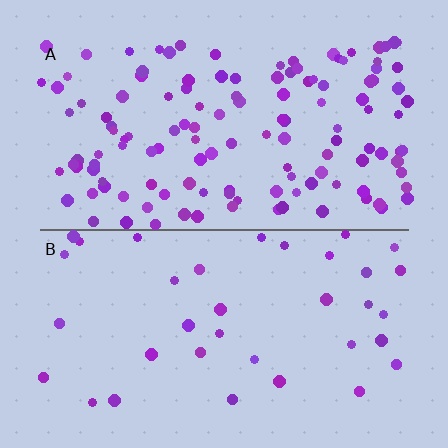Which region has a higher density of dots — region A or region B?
A (the top).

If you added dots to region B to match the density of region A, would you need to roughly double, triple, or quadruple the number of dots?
Approximately quadruple.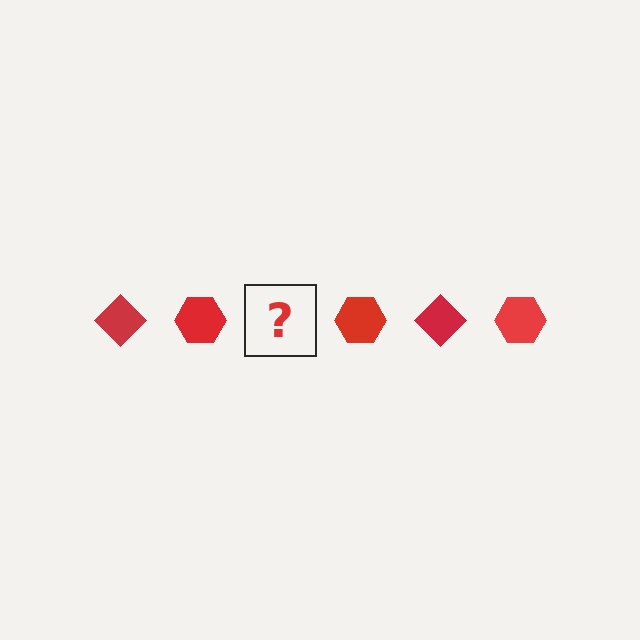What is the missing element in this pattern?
The missing element is a red diamond.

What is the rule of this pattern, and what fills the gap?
The rule is that the pattern cycles through diamond, hexagon shapes in red. The gap should be filled with a red diamond.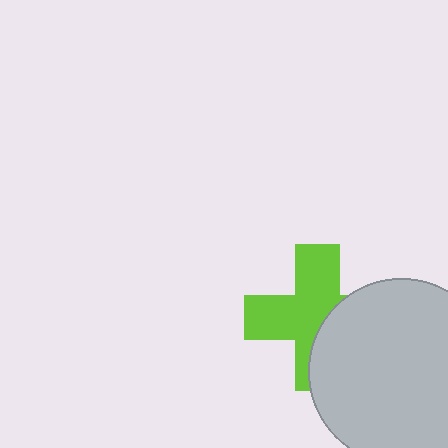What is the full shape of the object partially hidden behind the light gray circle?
The partially hidden object is a lime cross.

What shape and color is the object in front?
The object in front is a light gray circle.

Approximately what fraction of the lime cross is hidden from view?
Roughly 40% of the lime cross is hidden behind the light gray circle.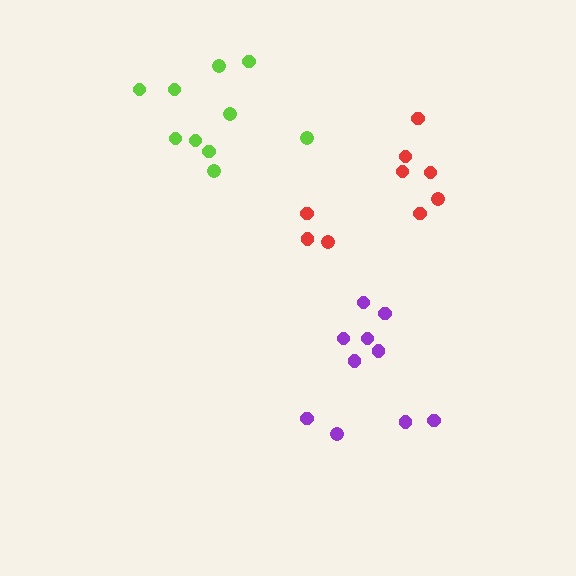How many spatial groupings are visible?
There are 3 spatial groupings.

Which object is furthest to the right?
The purple cluster is rightmost.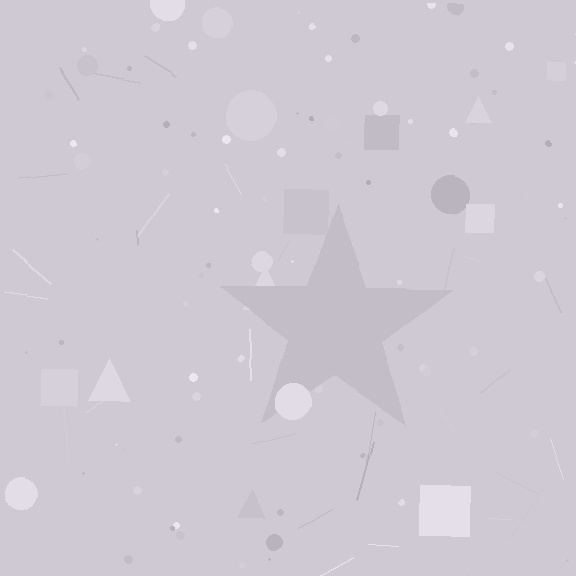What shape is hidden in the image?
A star is hidden in the image.